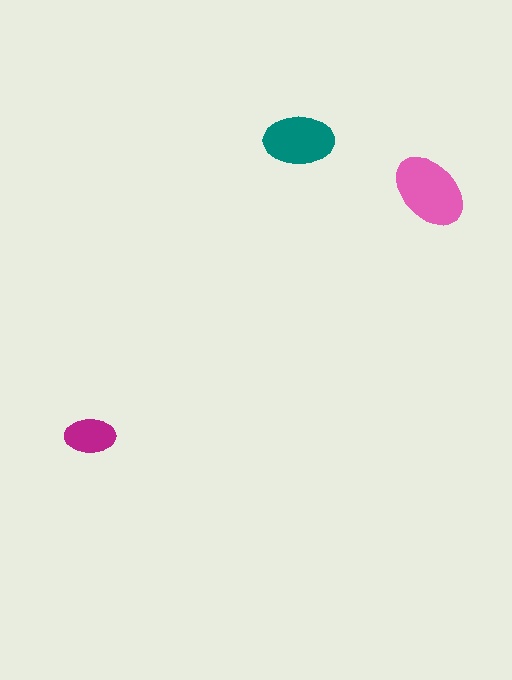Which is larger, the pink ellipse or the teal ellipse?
The pink one.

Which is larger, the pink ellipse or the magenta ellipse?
The pink one.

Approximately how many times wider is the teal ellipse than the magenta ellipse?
About 1.5 times wider.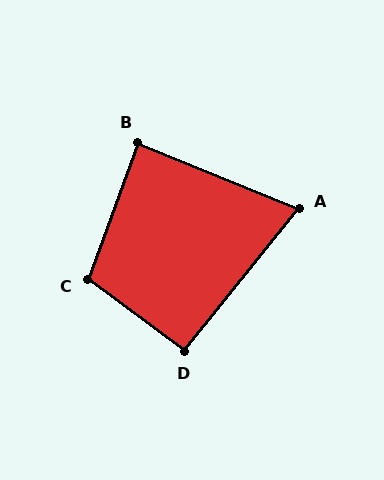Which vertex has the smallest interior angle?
A, at approximately 73 degrees.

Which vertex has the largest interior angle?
C, at approximately 107 degrees.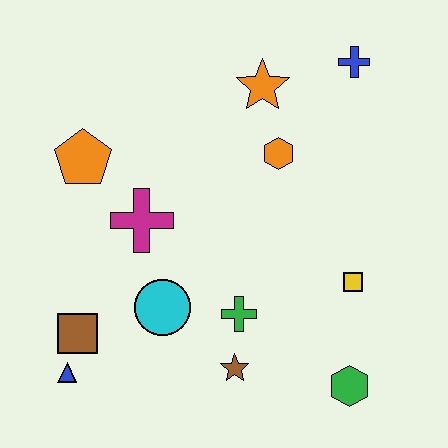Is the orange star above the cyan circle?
Yes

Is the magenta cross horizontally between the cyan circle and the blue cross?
No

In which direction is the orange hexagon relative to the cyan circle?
The orange hexagon is above the cyan circle.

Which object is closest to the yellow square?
The green hexagon is closest to the yellow square.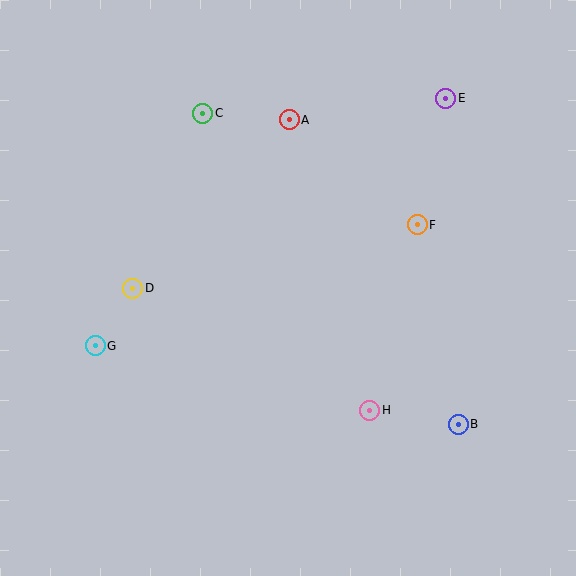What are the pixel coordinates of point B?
Point B is at (458, 424).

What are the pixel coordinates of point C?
Point C is at (203, 113).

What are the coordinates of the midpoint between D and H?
The midpoint between D and H is at (251, 349).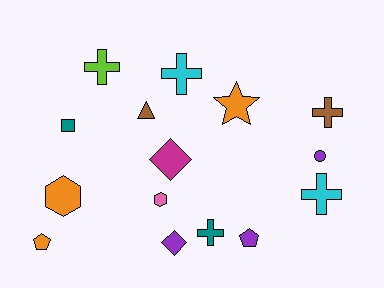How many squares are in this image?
There is 1 square.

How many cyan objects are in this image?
There are 2 cyan objects.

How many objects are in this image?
There are 15 objects.